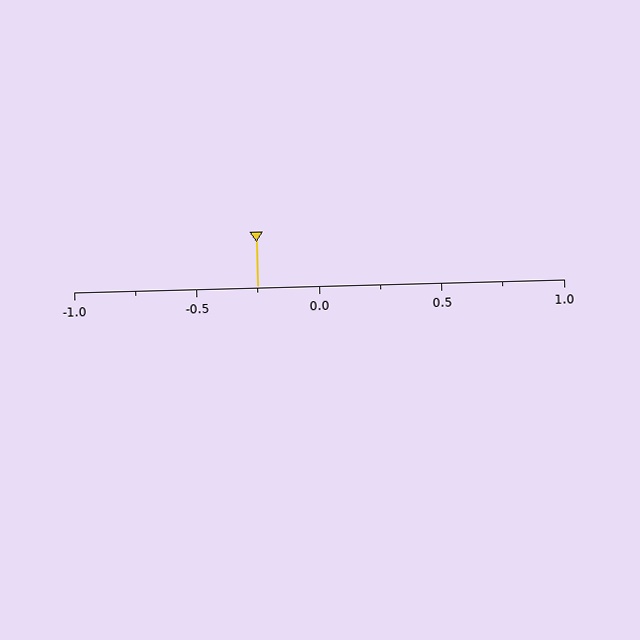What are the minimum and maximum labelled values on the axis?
The axis runs from -1.0 to 1.0.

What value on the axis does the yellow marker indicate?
The marker indicates approximately -0.25.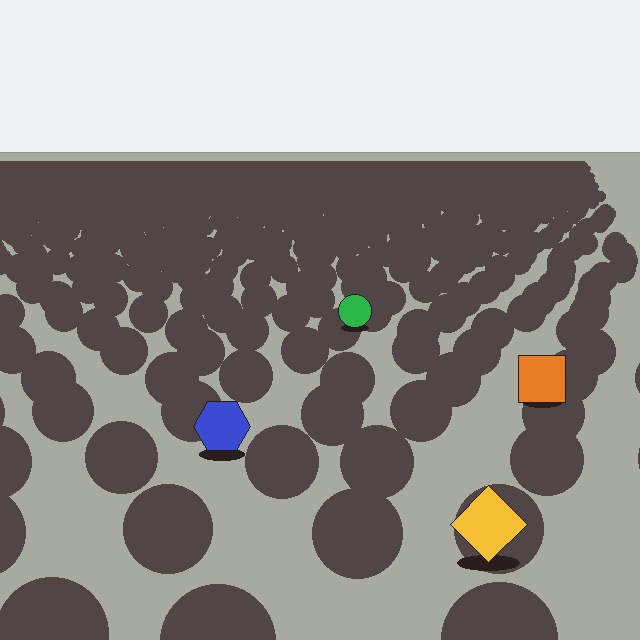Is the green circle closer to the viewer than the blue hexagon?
No. The blue hexagon is closer — you can tell from the texture gradient: the ground texture is coarser near it.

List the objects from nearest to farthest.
From nearest to farthest: the yellow diamond, the blue hexagon, the orange square, the green circle.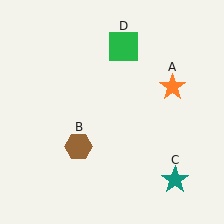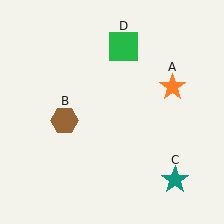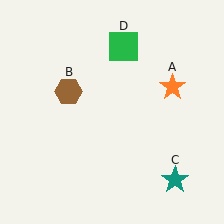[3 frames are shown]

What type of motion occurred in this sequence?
The brown hexagon (object B) rotated clockwise around the center of the scene.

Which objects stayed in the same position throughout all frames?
Orange star (object A) and teal star (object C) and green square (object D) remained stationary.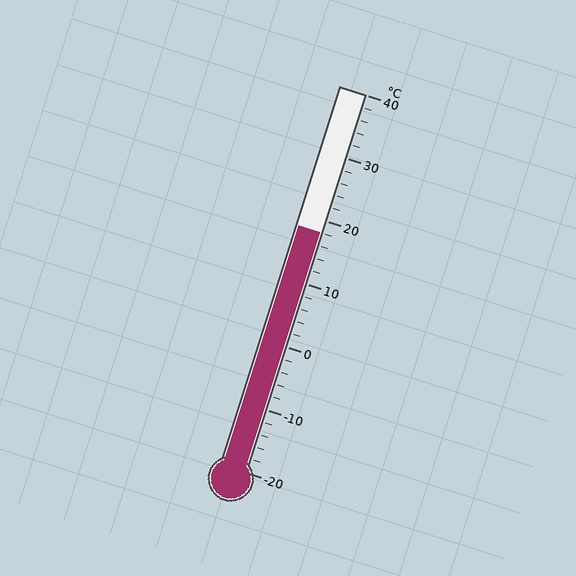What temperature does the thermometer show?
The thermometer shows approximately 18°C.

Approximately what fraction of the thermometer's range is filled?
The thermometer is filled to approximately 65% of its range.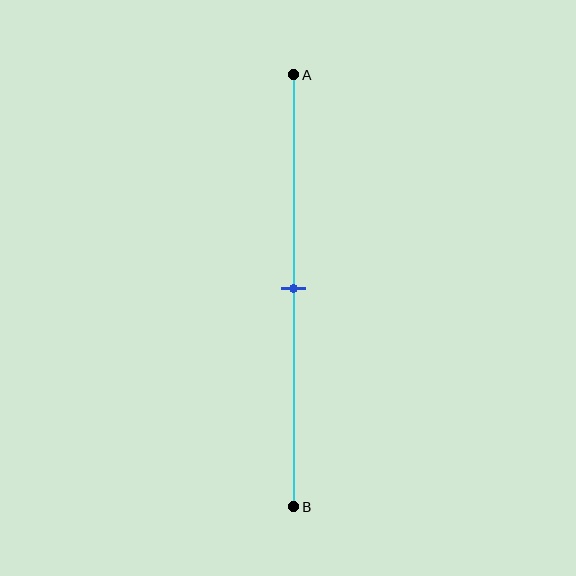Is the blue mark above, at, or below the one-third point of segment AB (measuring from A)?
The blue mark is below the one-third point of segment AB.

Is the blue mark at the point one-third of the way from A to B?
No, the mark is at about 50% from A, not at the 33% one-third point.